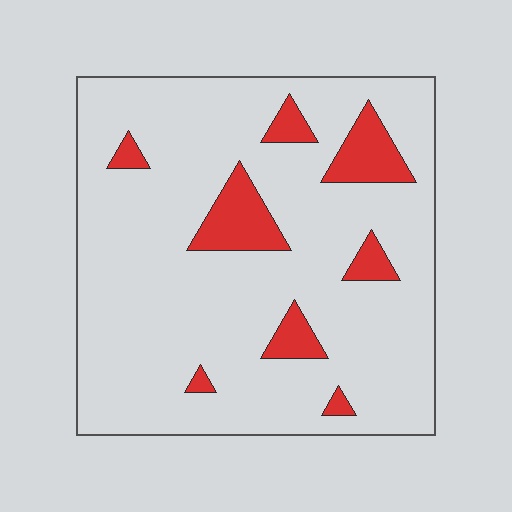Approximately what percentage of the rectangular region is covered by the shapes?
Approximately 10%.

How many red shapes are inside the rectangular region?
8.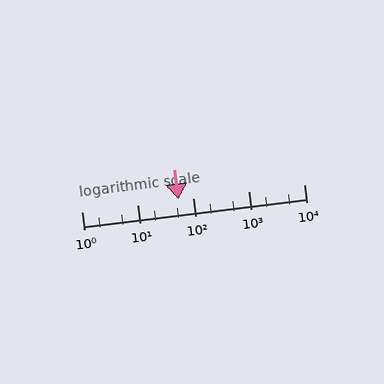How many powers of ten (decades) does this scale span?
The scale spans 4 decades, from 1 to 10000.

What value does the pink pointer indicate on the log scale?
The pointer indicates approximately 56.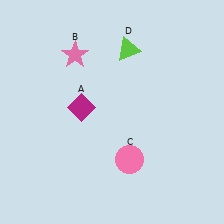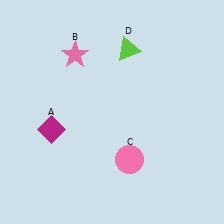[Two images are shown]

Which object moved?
The magenta diamond (A) moved left.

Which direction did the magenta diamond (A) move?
The magenta diamond (A) moved left.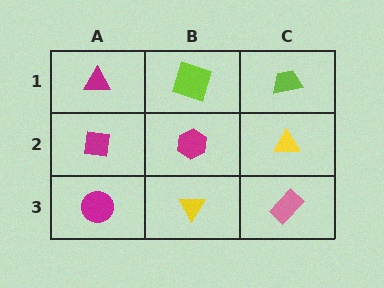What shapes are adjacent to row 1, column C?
A yellow triangle (row 2, column C), a lime square (row 1, column B).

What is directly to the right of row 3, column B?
A pink rectangle.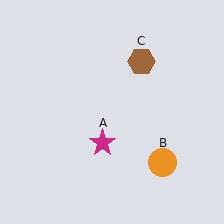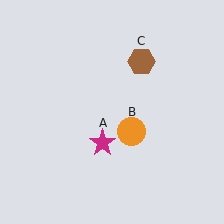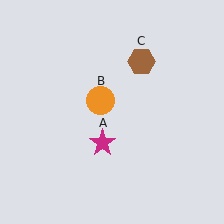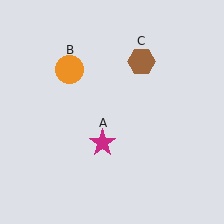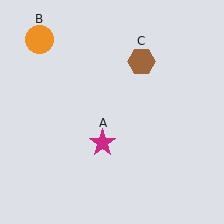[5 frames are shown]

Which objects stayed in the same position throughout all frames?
Magenta star (object A) and brown hexagon (object C) remained stationary.